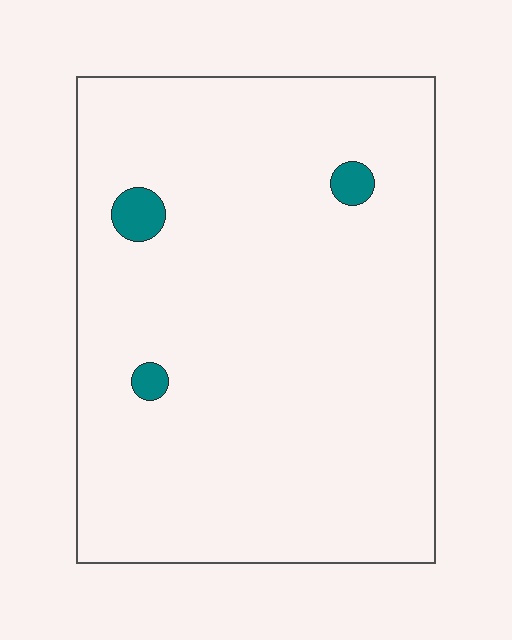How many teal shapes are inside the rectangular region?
3.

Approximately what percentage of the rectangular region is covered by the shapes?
Approximately 5%.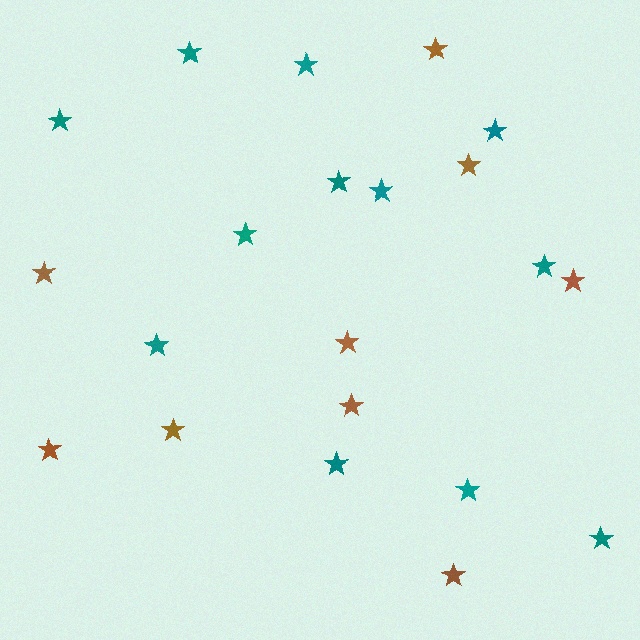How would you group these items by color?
There are 2 groups: one group of teal stars (12) and one group of brown stars (9).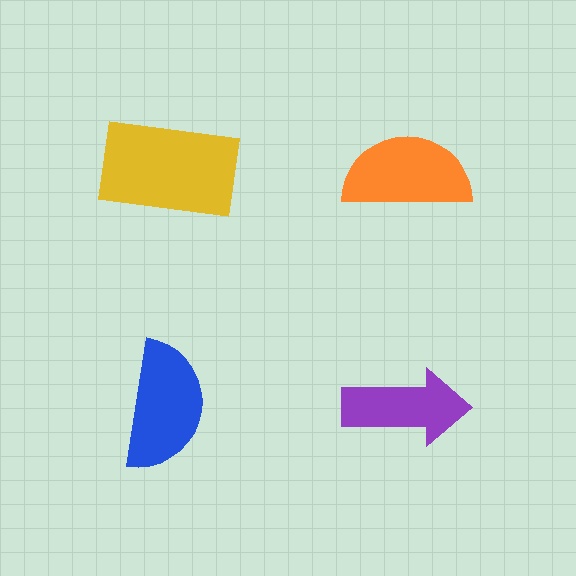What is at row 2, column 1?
A blue semicircle.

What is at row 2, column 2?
A purple arrow.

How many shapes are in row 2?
2 shapes.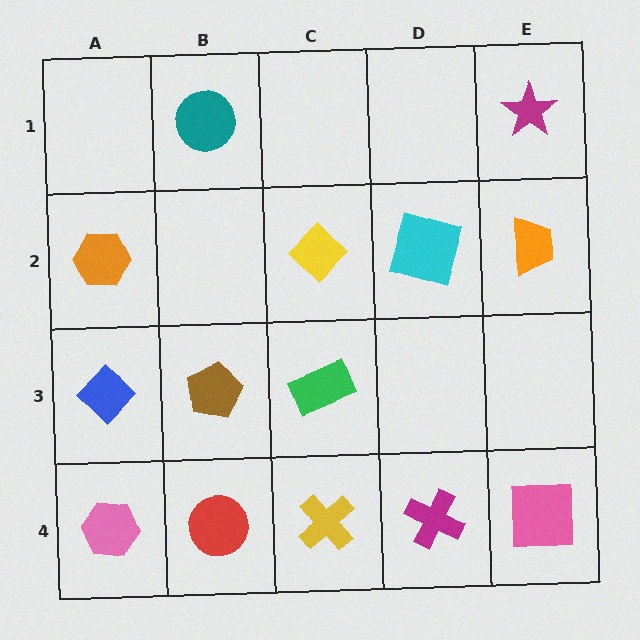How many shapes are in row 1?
2 shapes.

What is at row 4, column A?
A pink hexagon.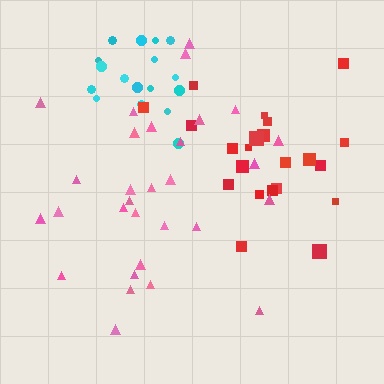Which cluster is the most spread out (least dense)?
Pink.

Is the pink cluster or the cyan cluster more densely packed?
Cyan.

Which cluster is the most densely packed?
Cyan.